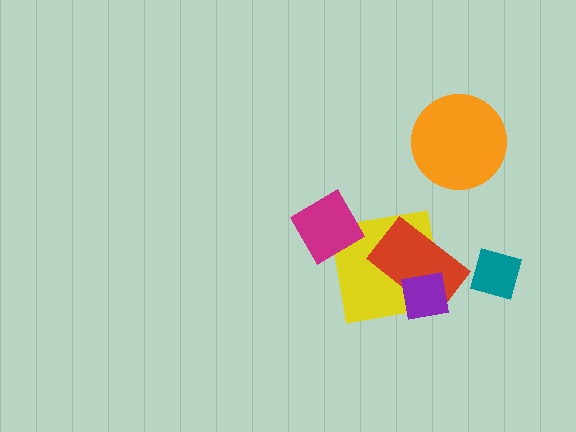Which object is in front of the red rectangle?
The purple square is in front of the red rectangle.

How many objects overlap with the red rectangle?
2 objects overlap with the red rectangle.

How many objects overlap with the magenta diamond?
0 objects overlap with the magenta diamond.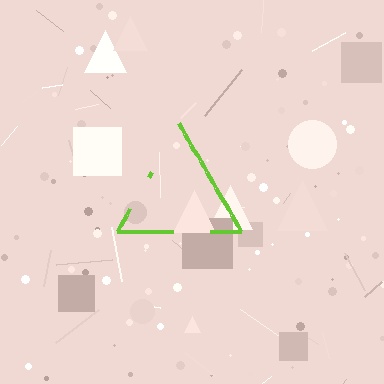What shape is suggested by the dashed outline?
The dashed outline suggests a triangle.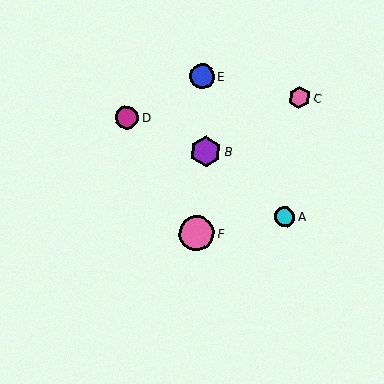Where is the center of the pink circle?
The center of the pink circle is at (197, 234).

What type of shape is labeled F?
Shape F is a pink circle.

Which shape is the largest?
The pink circle (labeled F) is the largest.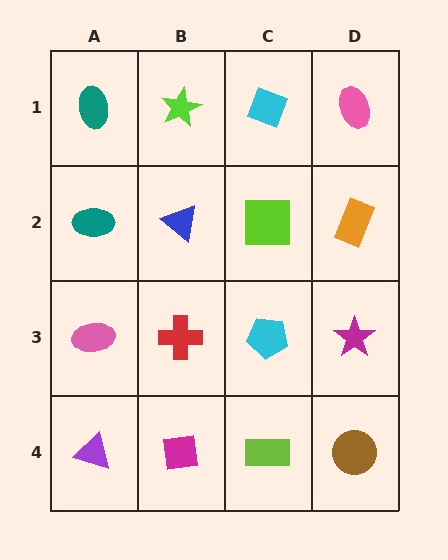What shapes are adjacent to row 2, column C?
A cyan diamond (row 1, column C), a cyan pentagon (row 3, column C), a blue triangle (row 2, column B), an orange rectangle (row 2, column D).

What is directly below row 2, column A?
A pink ellipse.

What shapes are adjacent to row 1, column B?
A blue triangle (row 2, column B), a teal ellipse (row 1, column A), a cyan diamond (row 1, column C).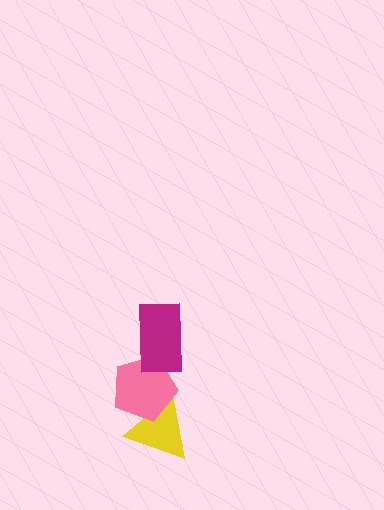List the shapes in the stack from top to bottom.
From top to bottom: the magenta rectangle, the pink pentagon, the yellow triangle.